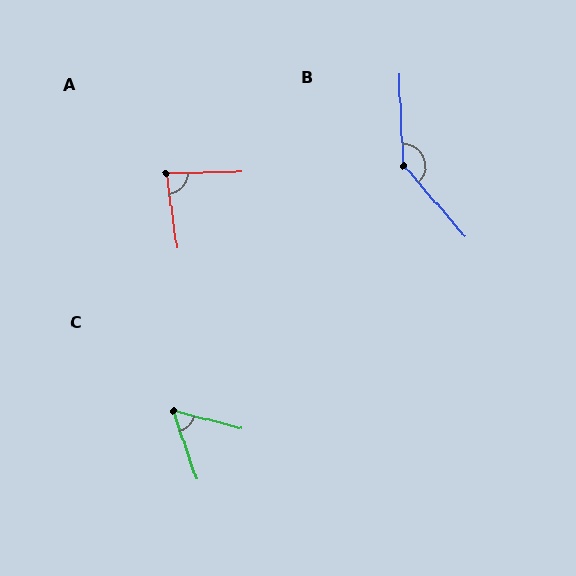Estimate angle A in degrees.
Approximately 83 degrees.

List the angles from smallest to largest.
C (57°), A (83°), B (142°).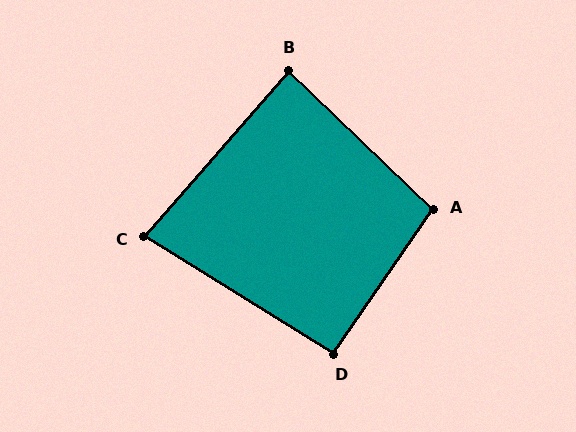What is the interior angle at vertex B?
Approximately 87 degrees (approximately right).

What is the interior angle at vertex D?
Approximately 93 degrees (approximately right).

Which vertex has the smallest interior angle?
C, at approximately 81 degrees.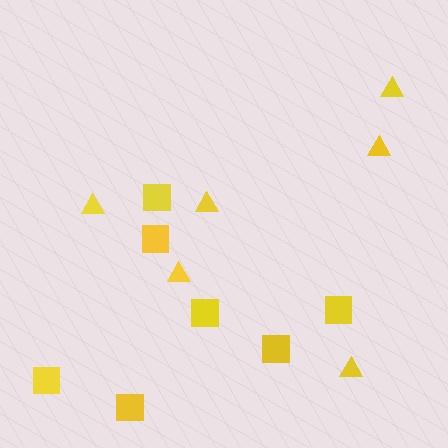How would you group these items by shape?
There are 2 groups: one group of squares (7) and one group of triangles (6).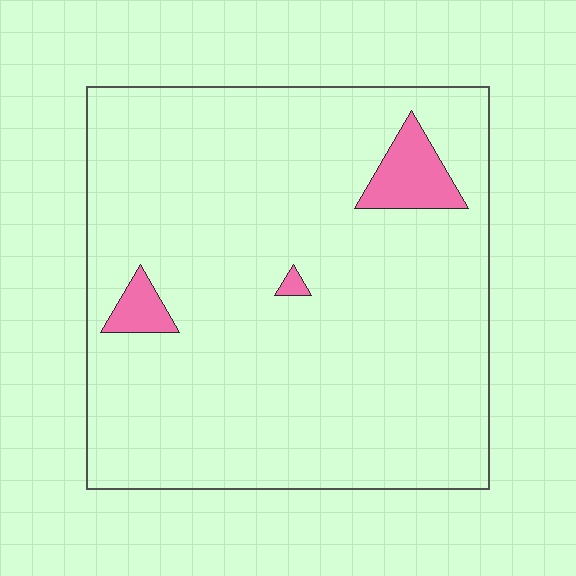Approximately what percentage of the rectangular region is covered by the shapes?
Approximately 5%.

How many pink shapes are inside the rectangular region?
3.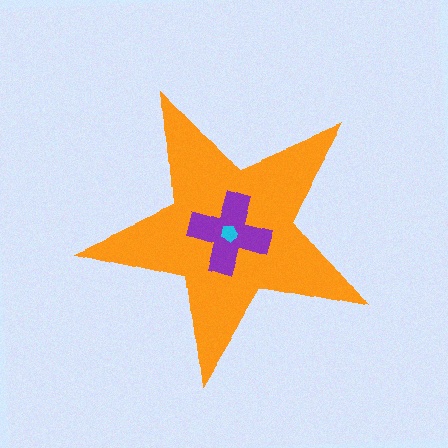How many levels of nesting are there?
3.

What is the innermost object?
The cyan pentagon.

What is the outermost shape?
The orange star.